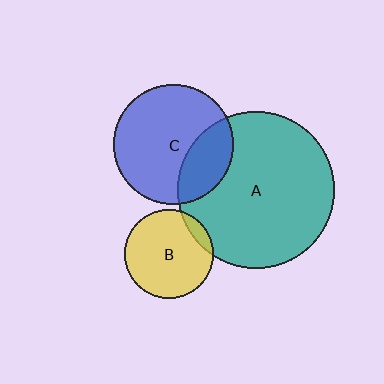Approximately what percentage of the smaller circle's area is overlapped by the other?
Approximately 10%.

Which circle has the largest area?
Circle A (teal).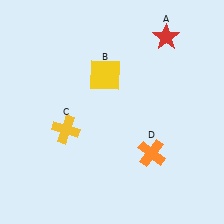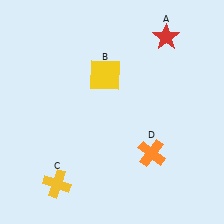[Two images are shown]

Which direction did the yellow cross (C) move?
The yellow cross (C) moved down.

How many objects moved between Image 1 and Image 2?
1 object moved between the two images.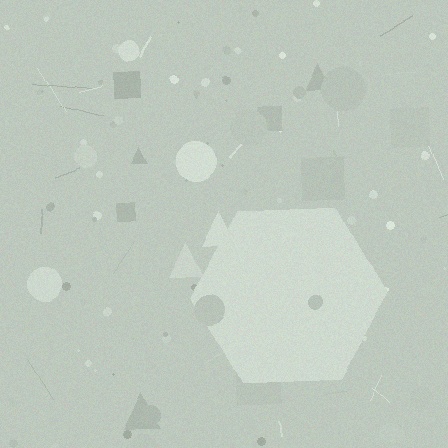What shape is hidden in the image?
A hexagon is hidden in the image.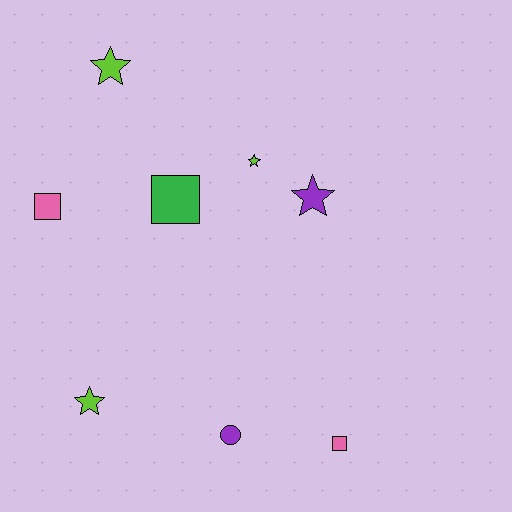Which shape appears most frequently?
Star, with 4 objects.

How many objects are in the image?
There are 8 objects.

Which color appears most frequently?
Lime, with 3 objects.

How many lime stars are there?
There are 3 lime stars.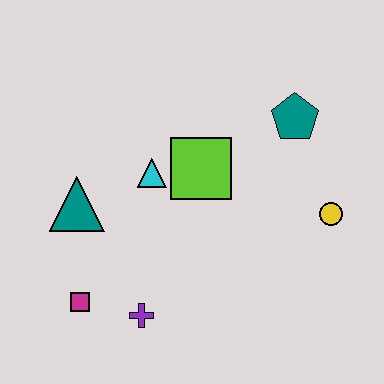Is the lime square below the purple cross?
No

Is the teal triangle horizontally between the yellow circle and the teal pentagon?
No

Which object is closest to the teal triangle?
The cyan triangle is closest to the teal triangle.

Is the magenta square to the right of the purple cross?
No